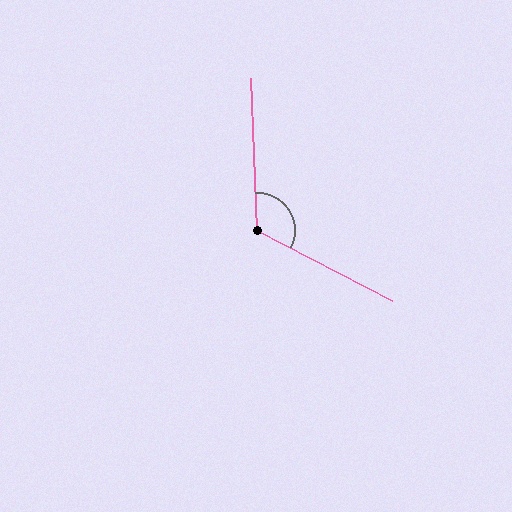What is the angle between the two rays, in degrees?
Approximately 120 degrees.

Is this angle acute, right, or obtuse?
It is obtuse.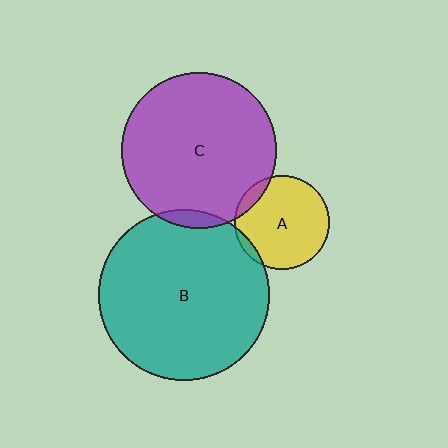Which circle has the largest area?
Circle B (teal).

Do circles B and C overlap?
Yes.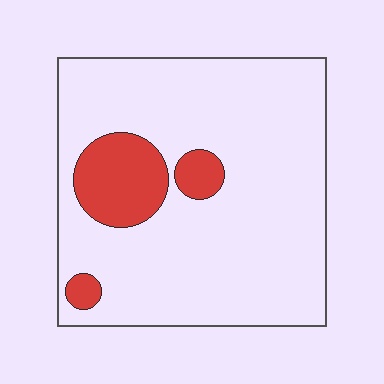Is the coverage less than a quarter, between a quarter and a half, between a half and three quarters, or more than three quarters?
Less than a quarter.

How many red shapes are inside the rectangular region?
3.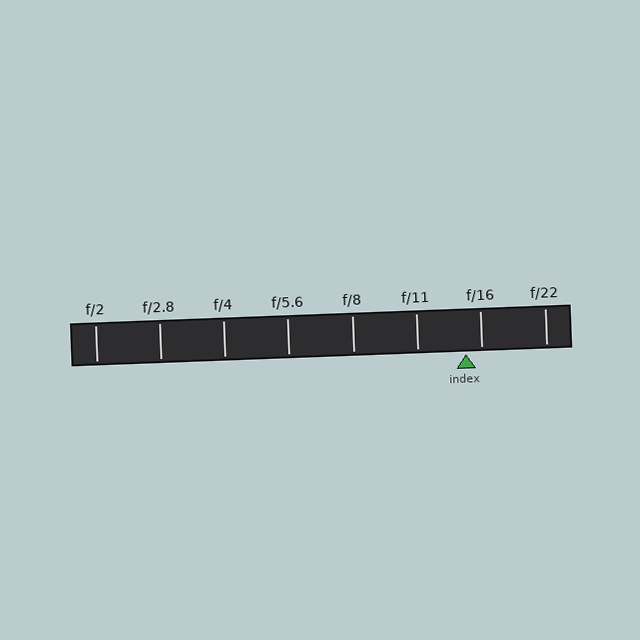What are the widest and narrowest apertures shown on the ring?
The widest aperture shown is f/2 and the narrowest is f/22.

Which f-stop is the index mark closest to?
The index mark is closest to f/16.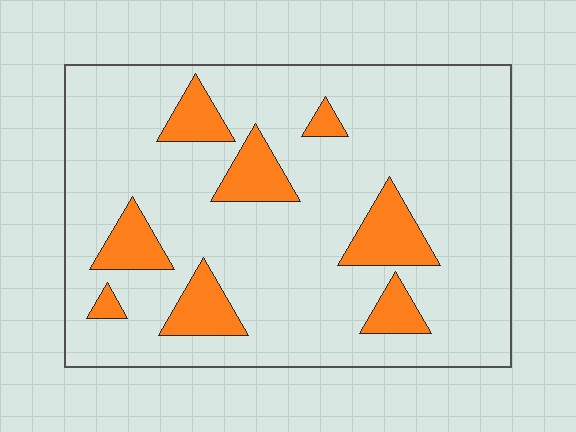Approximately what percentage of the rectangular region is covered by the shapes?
Approximately 15%.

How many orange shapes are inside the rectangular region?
8.